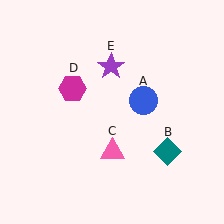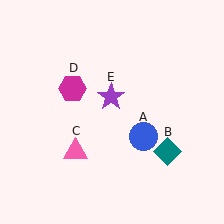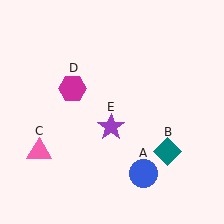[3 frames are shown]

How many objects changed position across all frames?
3 objects changed position: blue circle (object A), pink triangle (object C), purple star (object E).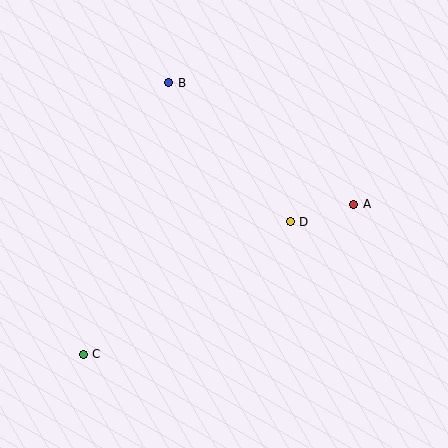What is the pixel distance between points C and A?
The distance between C and A is 309 pixels.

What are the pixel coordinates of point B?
Point B is at (169, 83).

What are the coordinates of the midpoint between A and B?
The midpoint between A and B is at (261, 143).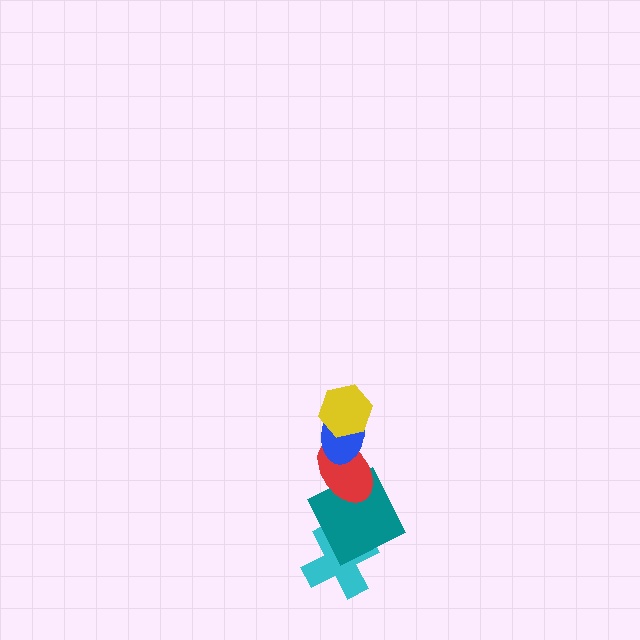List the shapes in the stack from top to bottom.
From top to bottom: the yellow hexagon, the blue ellipse, the red ellipse, the teal square, the cyan cross.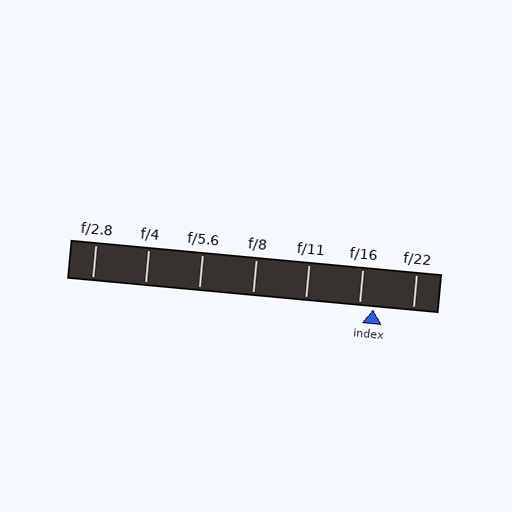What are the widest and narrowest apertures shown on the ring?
The widest aperture shown is f/2.8 and the narrowest is f/22.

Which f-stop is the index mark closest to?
The index mark is closest to f/16.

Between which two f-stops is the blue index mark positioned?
The index mark is between f/16 and f/22.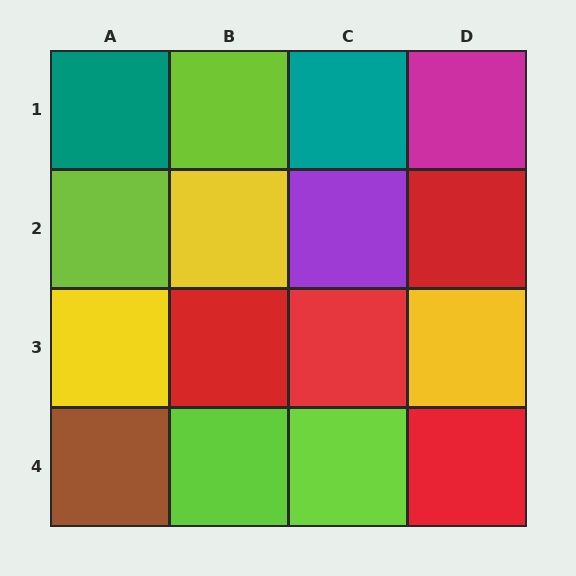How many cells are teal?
2 cells are teal.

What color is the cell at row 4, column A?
Brown.